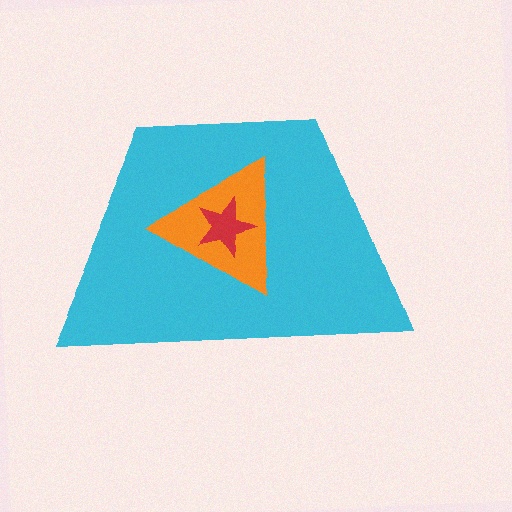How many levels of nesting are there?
3.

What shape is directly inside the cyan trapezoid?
The orange triangle.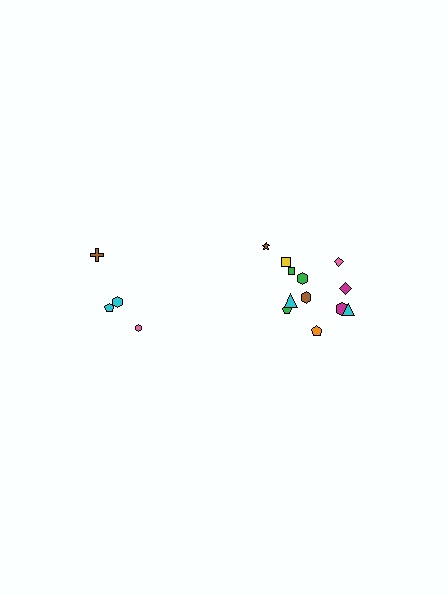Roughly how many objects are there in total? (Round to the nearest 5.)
Roughly 15 objects in total.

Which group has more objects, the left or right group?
The right group.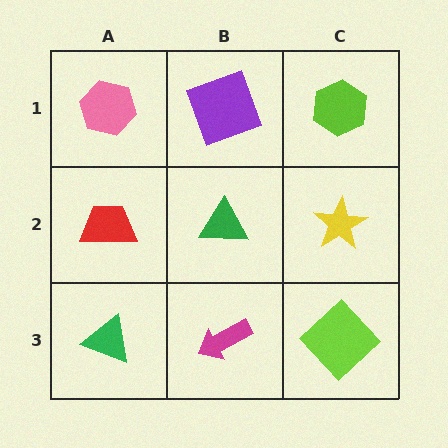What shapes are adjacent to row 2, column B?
A purple square (row 1, column B), a magenta arrow (row 3, column B), a red trapezoid (row 2, column A), a yellow star (row 2, column C).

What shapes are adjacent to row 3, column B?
A green triangle (row 2, column B), a green triangle (row 3, column A), a lime diamond (row 3, column C).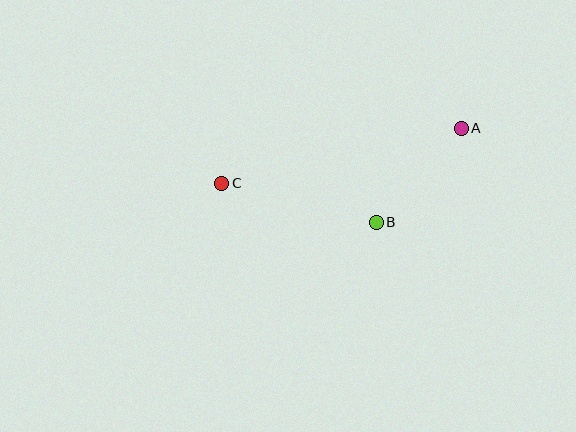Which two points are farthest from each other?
Points A and C are farthest from each other.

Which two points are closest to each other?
Points A and B are closest to each other.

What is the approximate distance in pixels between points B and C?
The distance between B and C is approximately 159 pixels.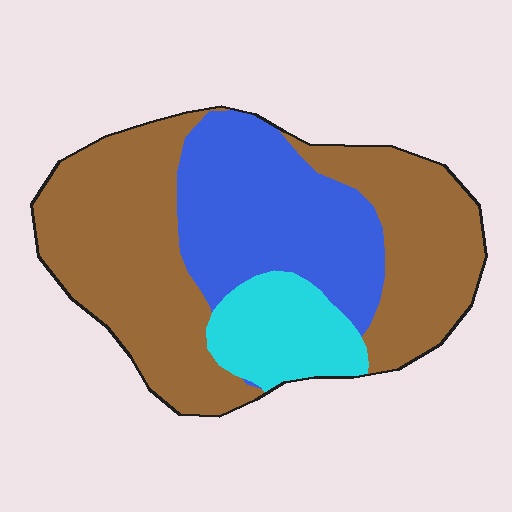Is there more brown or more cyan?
Brown.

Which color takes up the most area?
Brown, at roughly 55%.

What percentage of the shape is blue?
Blue covers roughly 30% of the shape.